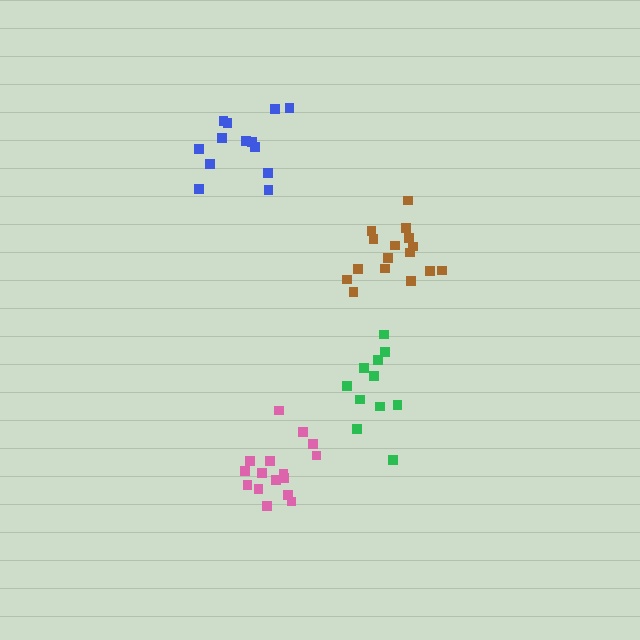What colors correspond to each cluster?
The clusters are colored: brown, pink, blue, green.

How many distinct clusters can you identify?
There are 4 distinct clusters.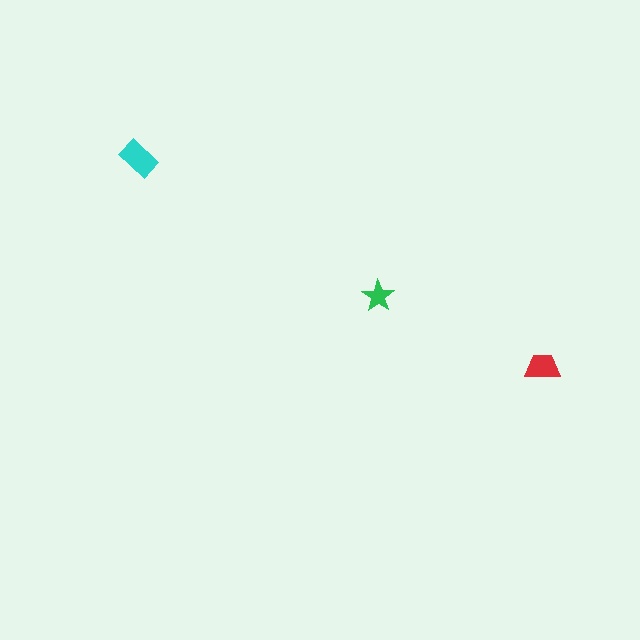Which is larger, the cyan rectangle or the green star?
The cyan rectangle.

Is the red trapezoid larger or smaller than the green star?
Larger.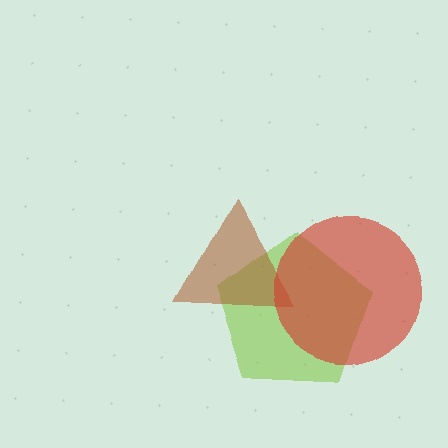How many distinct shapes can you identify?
There are 3 distinct shapes: a lime pentagon, a brown triangle, a red circle.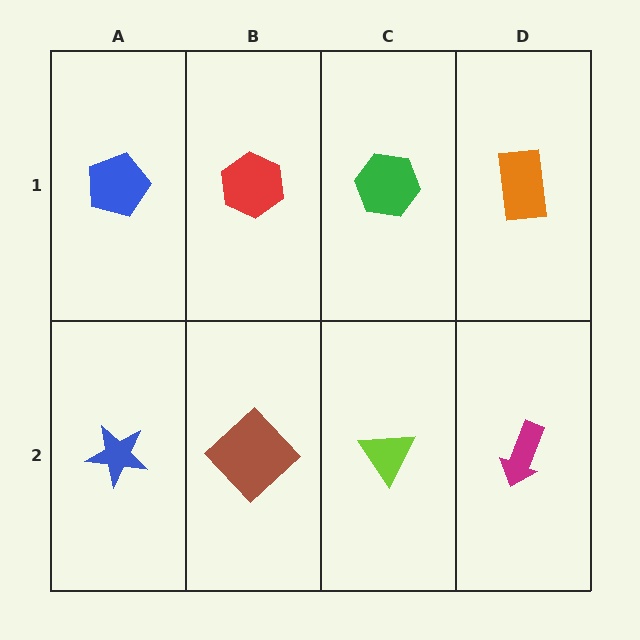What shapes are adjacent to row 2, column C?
A green hexagon (row 1, column C), a brown diamond (row 2, column B), a magenta arrow (row 2, column D).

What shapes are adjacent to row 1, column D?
A magenta arrow (row 2, column D), a green hexagon (row 1, column C).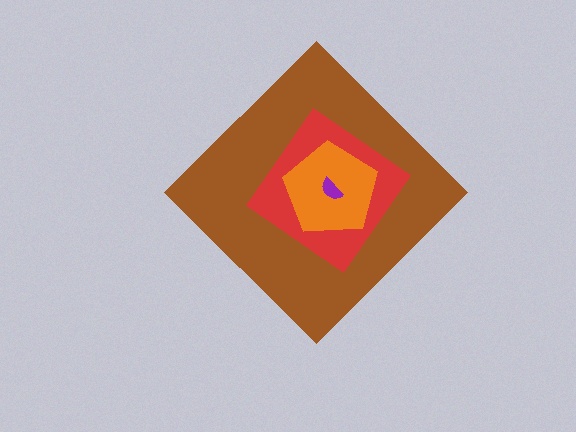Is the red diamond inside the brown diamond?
Yes.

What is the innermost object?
The purple semicircle.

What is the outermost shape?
The brown diamond.